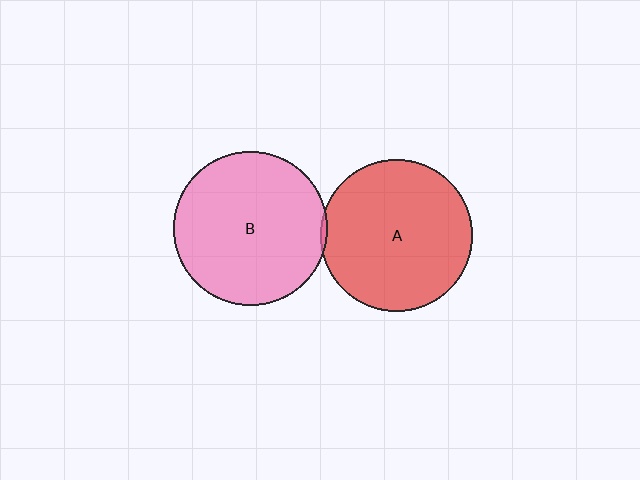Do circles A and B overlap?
Yes.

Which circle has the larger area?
Circle B (pink).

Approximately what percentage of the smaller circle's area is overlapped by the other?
Approximately 5%.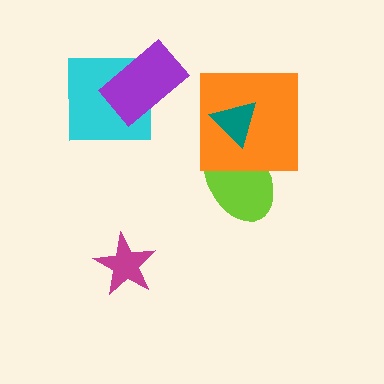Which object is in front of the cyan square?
The purple rectangle is in front of the cyan square.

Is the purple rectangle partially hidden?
No, no other shape covers it.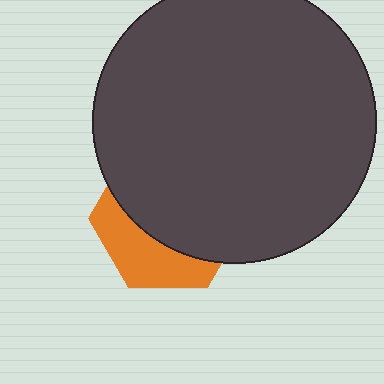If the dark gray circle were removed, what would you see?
You would see the complete orange hexagon.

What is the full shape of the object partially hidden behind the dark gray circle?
The partially hidden object is an orange hexagon.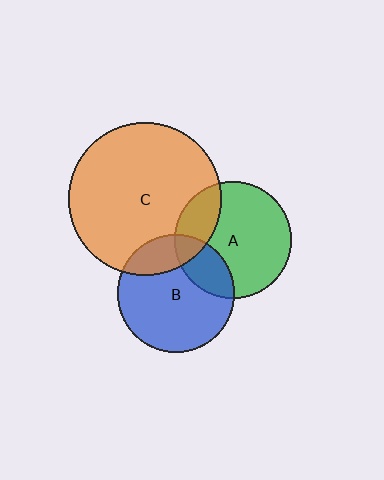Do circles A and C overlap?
Yes.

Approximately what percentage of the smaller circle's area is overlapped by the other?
Approximately 20%.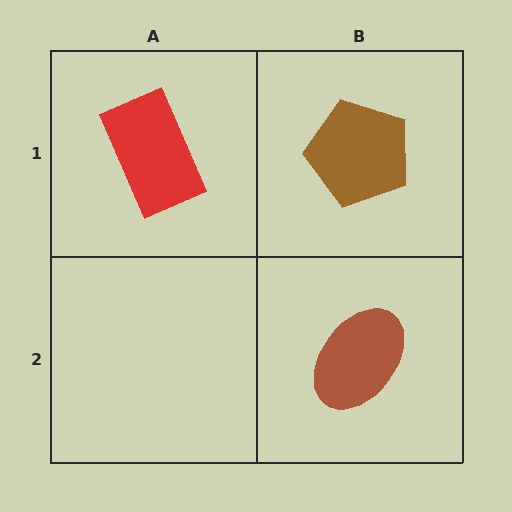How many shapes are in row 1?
2 shapes.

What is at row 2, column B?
A brown ellipse.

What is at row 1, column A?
A red rectangle.